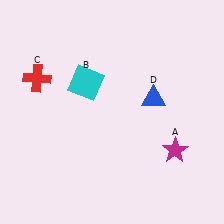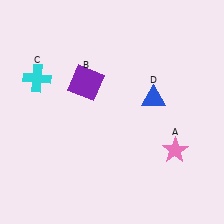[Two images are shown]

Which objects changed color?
A changed from magenta to pink. B changed from cyan to purple. C changed from red to cyan.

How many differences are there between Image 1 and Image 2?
There are 3 differences between the two images.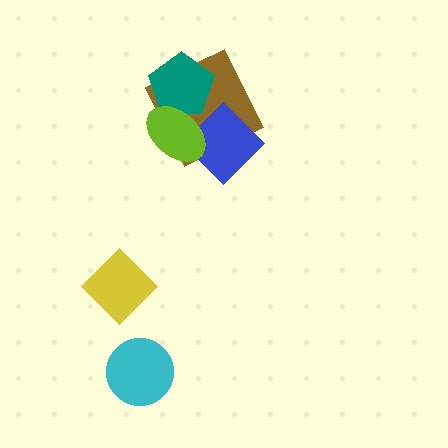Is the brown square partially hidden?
Yes, it is partially covered by another shape.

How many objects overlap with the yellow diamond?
0 objects overlap with the yellow diamond.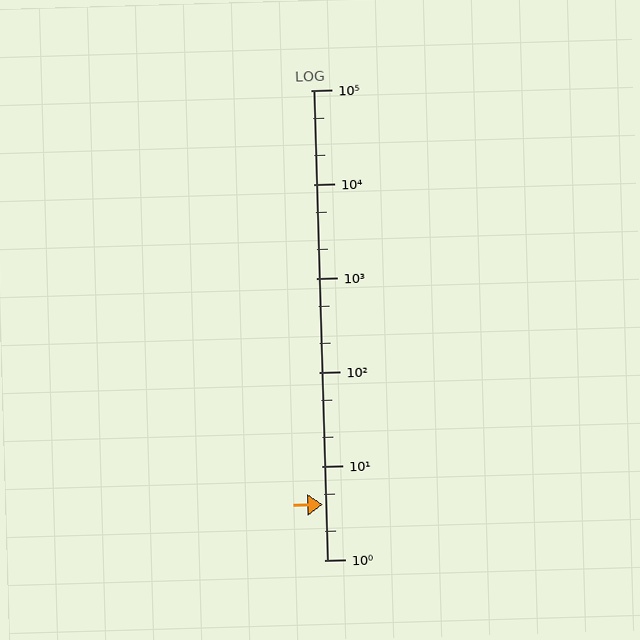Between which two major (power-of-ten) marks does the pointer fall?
The pointer is between 1 and 10.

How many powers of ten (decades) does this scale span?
The scale spans 5 decades, from 1 to 100000.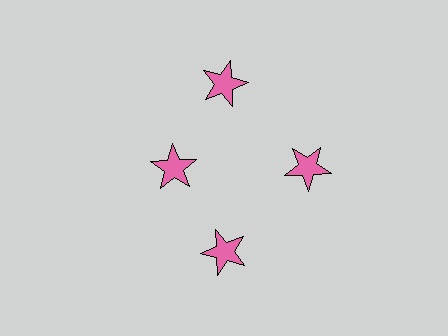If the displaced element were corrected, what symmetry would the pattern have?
It would have 4-fold rotational symmetry — the pattern would map onto itself every 90 degrees.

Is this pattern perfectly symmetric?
No. The 4 pink stars are arranged in a ring, but one element near the 9 o'clock position is pulled inward toward the center, breaking the 4-fold rotational symmetry.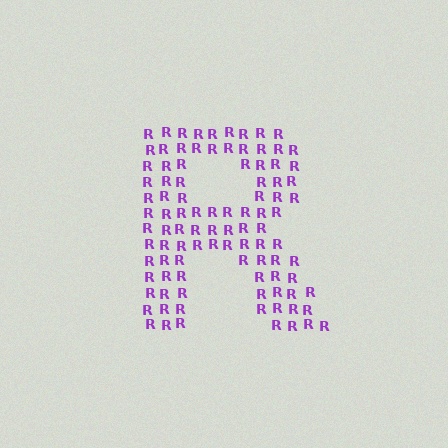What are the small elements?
The small elements are letter R's.